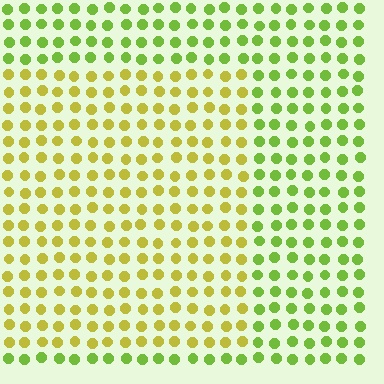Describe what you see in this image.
The image is filled with small lime elements in a uniform arrangement. A rectangle-shaped region is visible where the elements are tinted to a slightly different hue, forming a subtle color boundary.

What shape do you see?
I see a rectangle.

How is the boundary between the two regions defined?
The boundary is defined purely by a slight shift in hue (about 35 degrees). Spacing, size, and orientation are identical on both sides.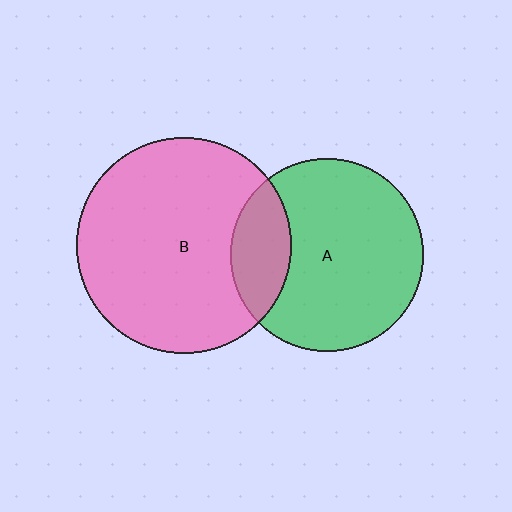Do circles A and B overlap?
Yes.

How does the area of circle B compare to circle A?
Approximately 1.2 times.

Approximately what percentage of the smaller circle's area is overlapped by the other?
Approximately 20%.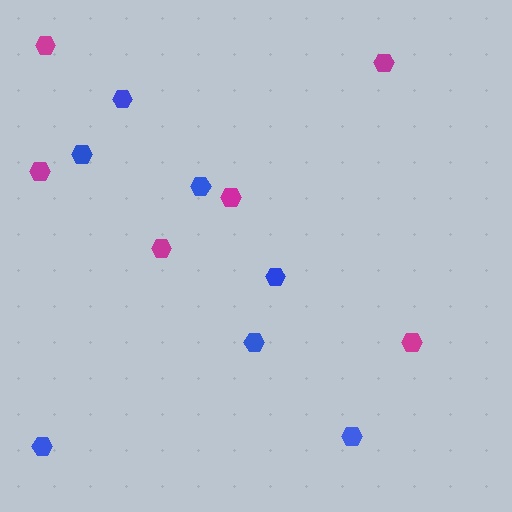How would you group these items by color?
There are 2 groups: one group of magenta hexagons (6) and one group of blue hexagons (7).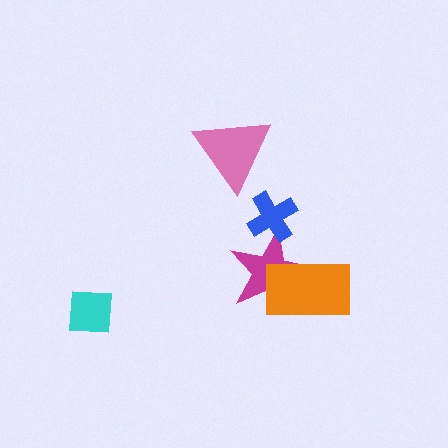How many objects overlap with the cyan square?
0 objects overlap with the cyan square.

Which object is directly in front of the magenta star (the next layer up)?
The orange rectangle is directly in front of the magenta star.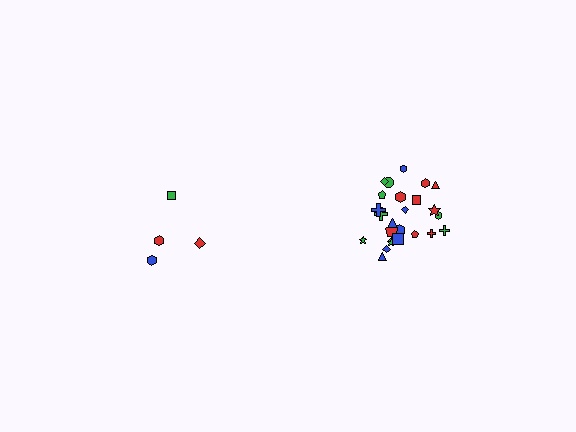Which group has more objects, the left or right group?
The right group.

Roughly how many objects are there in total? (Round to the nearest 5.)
Roughly 30 objects in total.